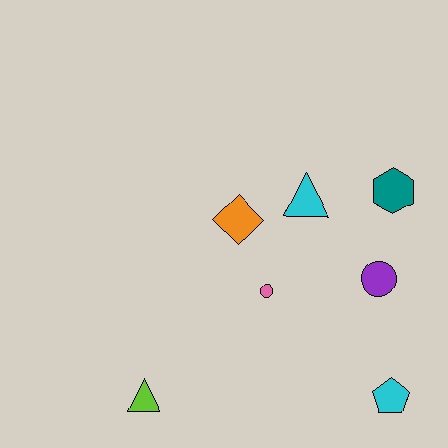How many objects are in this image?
There are 7 objects.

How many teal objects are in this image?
There is 1 teal object.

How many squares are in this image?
There are no squares.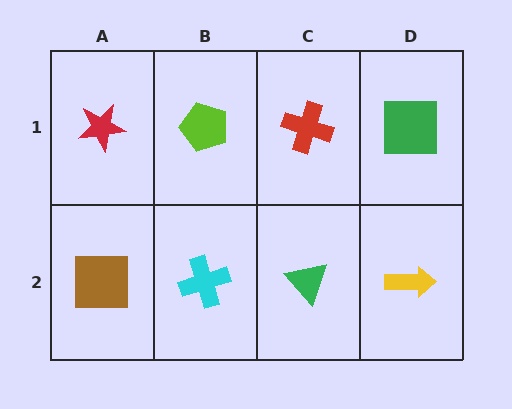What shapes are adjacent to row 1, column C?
A green triangle (row 2, column C), a lime pentagon (row 1, column B), a green square (row 1, column D).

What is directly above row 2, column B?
A lime pentagon.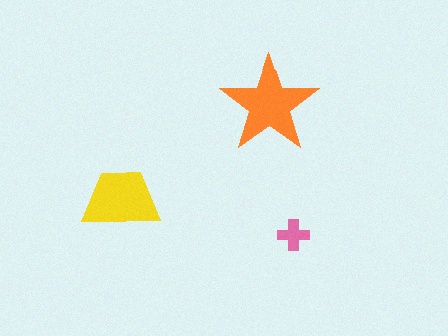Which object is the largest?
The orange star.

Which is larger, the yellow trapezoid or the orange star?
The orange star.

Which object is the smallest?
The pink cross.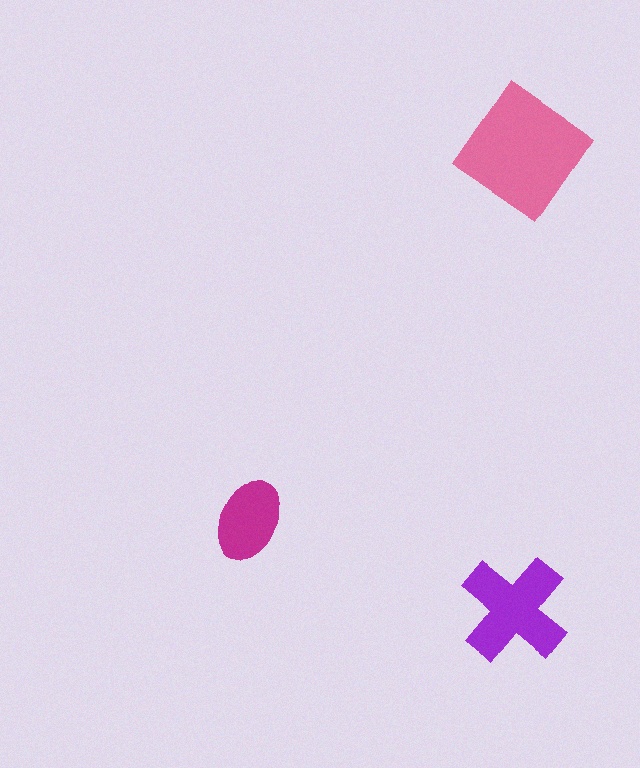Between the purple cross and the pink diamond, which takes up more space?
The pink diamond.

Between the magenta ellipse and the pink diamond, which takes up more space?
The pink diamond.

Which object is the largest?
The pink diamond.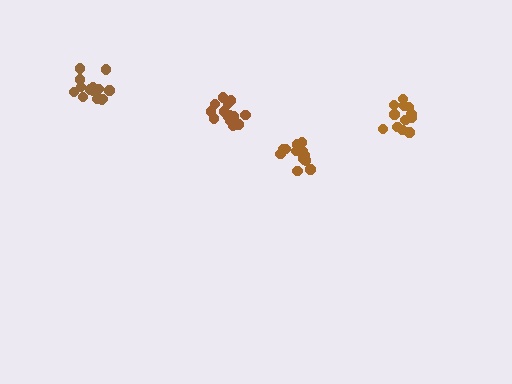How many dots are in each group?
Group 1: 13 dots, Group 2: 14 dots, Group 3: 14 dots, Group 4: 15 dots (56 total).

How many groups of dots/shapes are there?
There are 4 groups.